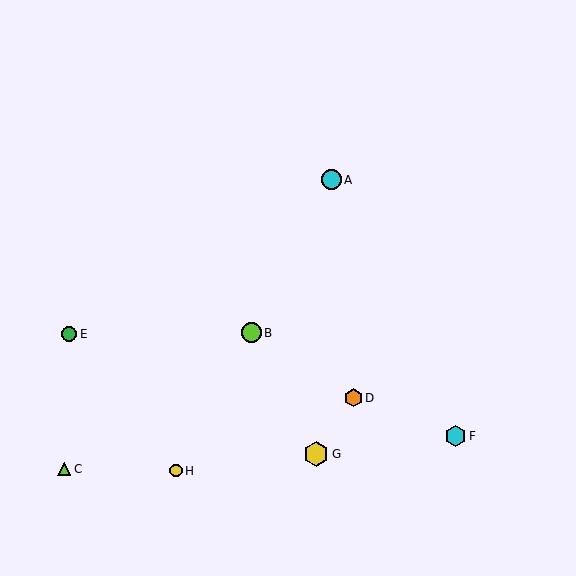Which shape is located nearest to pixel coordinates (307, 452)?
The yellow hexagon (labeled G) at (316, 454) is nearest to that location.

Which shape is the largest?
The yellow hexagon (labeled G) is the largest.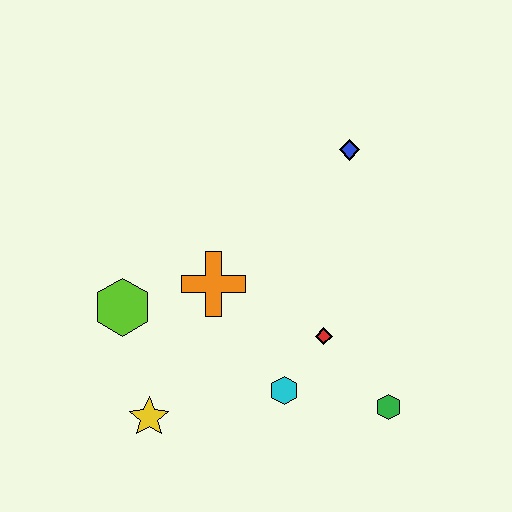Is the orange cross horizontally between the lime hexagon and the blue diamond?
Yes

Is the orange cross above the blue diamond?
No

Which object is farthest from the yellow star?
The blue diamond is farthest from the yellow star.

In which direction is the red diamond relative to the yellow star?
The red diamond is to the right of the yellow star.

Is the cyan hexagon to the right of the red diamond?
No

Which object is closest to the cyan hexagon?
The red diamond is closest to the cyan hexagon.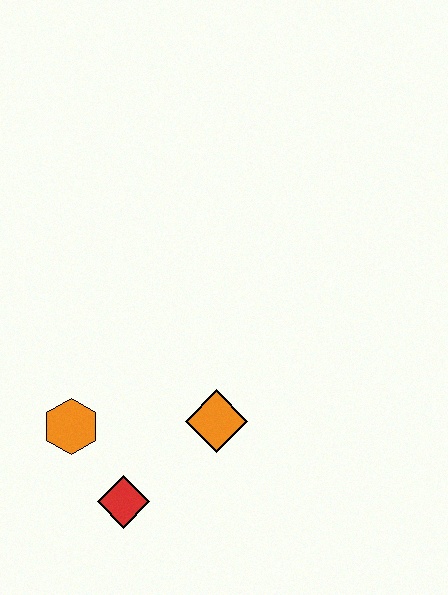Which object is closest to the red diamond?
The orange hexagon is closest to the red diamond.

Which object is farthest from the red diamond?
The orange diamond is farthest from the red diamond.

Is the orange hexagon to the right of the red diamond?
No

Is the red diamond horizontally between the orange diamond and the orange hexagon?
Yes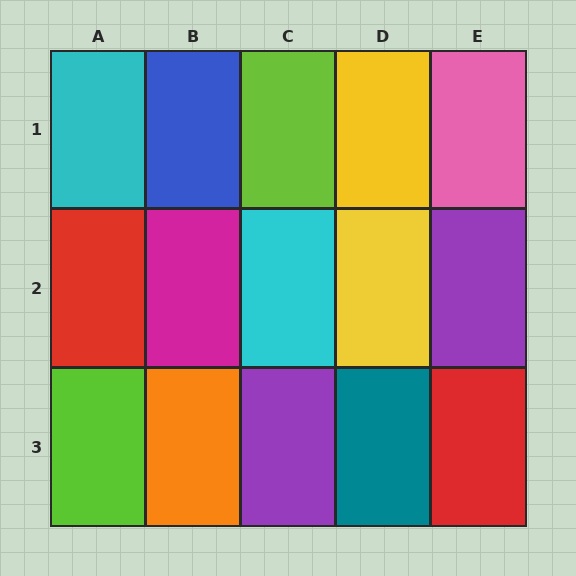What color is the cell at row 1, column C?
Lime.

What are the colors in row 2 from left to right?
Red, magenta, cyan, yellow, purple.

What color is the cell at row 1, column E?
Pink.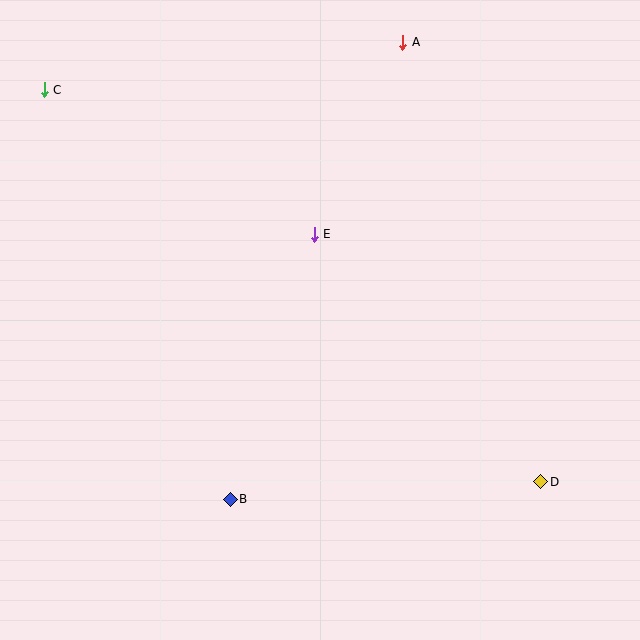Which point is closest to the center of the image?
Point E at (314, 234) is closest to the center.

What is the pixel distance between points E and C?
The distance between E and C is 306 pixels.